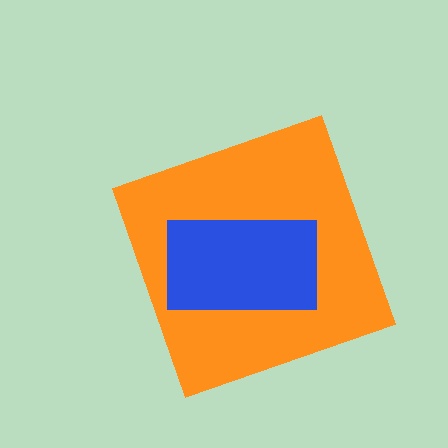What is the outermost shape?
The orange diamond.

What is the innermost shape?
The blue rectangle.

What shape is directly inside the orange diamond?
The blue rectangle.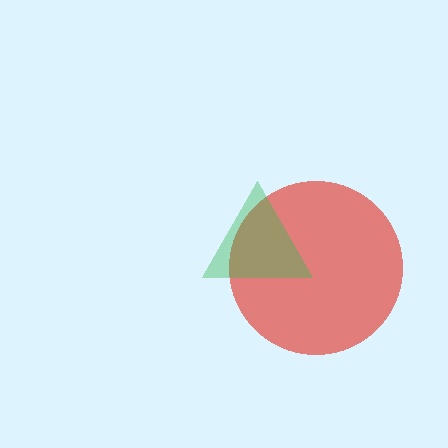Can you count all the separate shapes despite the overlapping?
Yes, there are 2 separate shapes.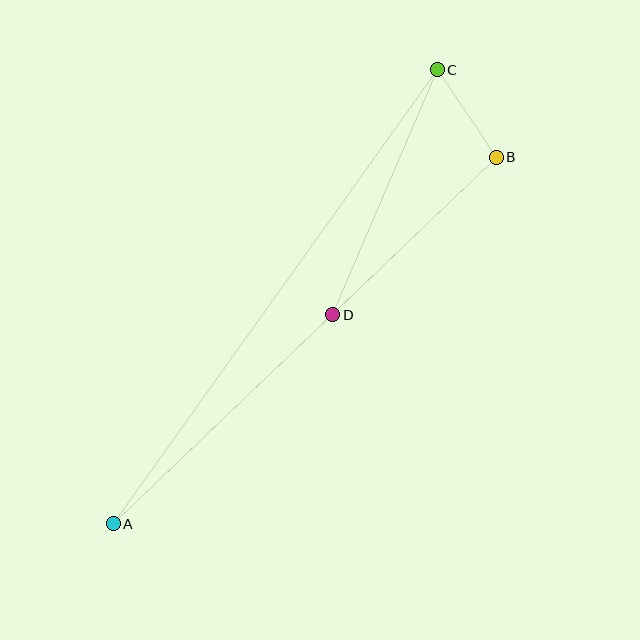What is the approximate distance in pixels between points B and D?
The distance between B and D is approximately 227 pixels.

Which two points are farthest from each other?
Points A and C are farthest from each other.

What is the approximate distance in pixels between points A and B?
The distance between A and B is approximately 530 pixels.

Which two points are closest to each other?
Points B and C are closest to each other.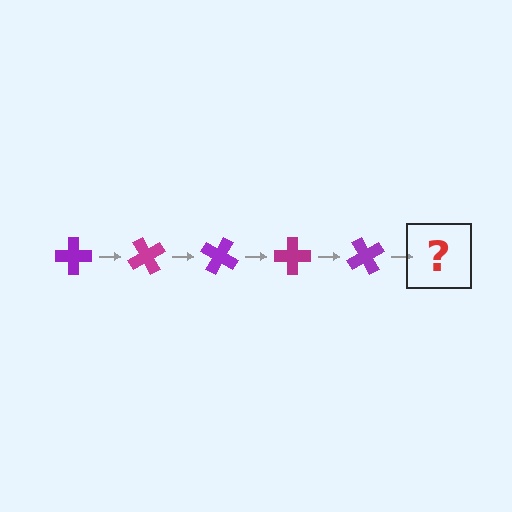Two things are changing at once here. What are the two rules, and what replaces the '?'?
The two rules are that it rotates 60 degrees each step and the color cycles through purple and magenta. The '?' should be a magenta cross, rotated 300 degrees from the start.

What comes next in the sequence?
The next element should be a magenta cross, rotated 300 degrees from the start.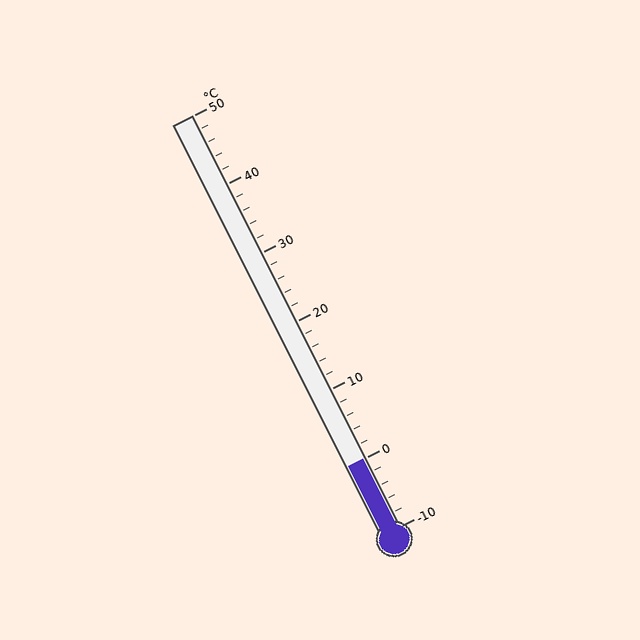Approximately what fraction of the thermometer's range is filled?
The thermometer is filled to approximately 15% of its range.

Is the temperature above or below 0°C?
The temperature is at 0°C.